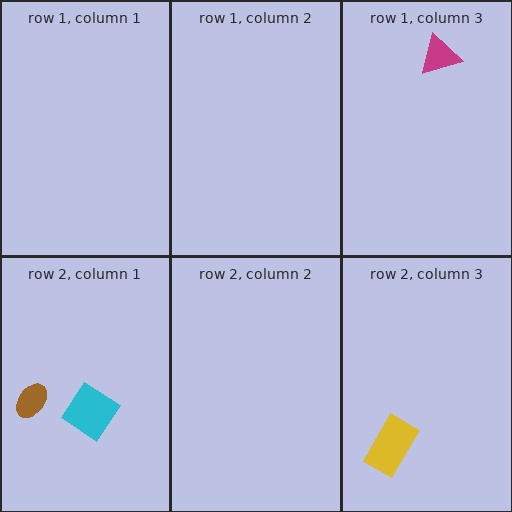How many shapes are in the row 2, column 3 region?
1.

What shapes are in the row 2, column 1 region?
The cyan diamond, the brown ellipse.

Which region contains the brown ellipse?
The row 2, column 1 region.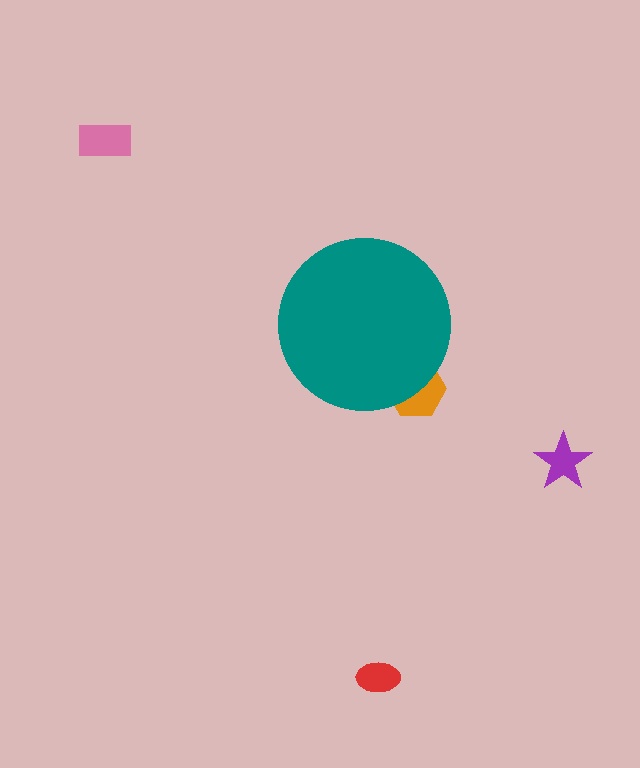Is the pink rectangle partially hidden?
No, the pink rectangle is fully visible.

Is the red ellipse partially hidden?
No, the red ellipse is fully visible.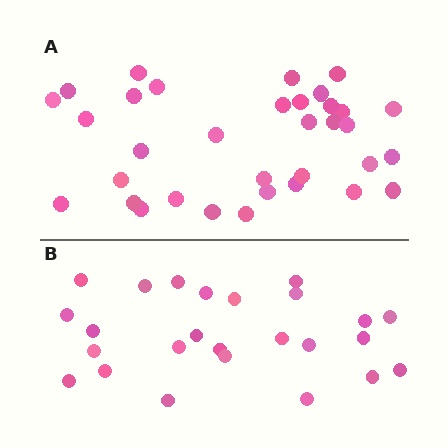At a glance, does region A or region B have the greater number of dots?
Region A (the top region) has more dots.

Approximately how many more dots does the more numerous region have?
Region A has roughly 8 or so more dots than region B.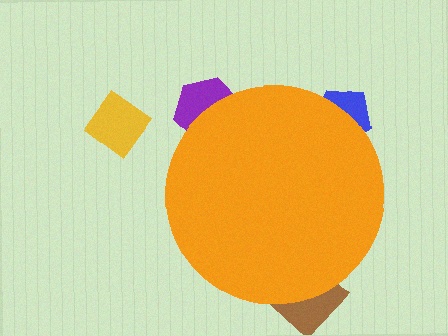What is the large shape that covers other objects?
An orange circle.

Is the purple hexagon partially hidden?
Yes, the purple hexagon is partially hidden behind the orange circle.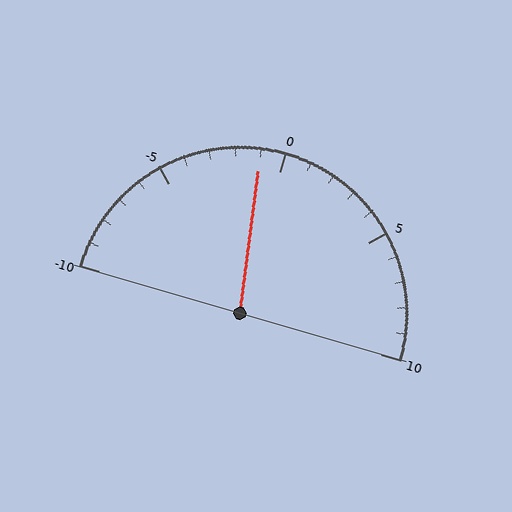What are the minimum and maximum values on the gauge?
The gauge ranges from -10 to 10.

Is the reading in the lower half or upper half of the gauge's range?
The reading is in the lower half of the range (-10 to 10).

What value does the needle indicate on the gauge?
The needle indicates approximately -1.